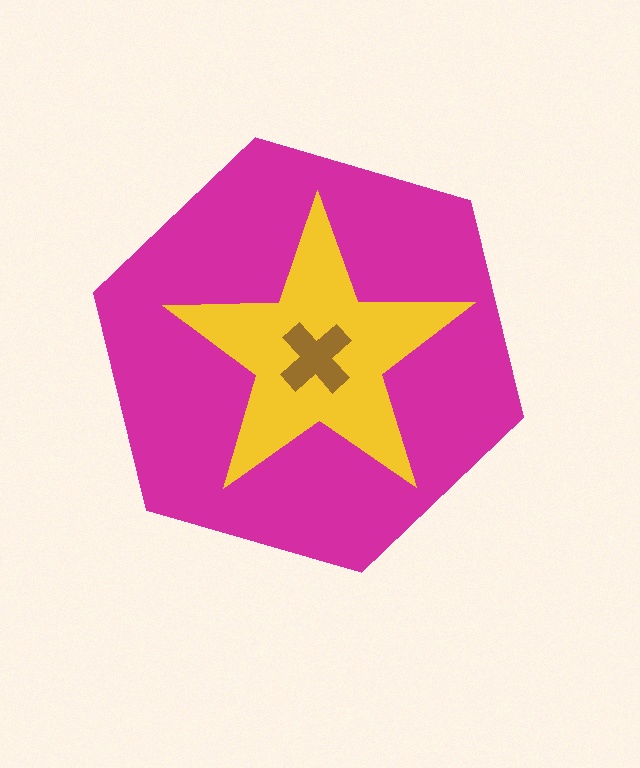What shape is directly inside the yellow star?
The brown cross.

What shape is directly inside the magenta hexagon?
The yellow star.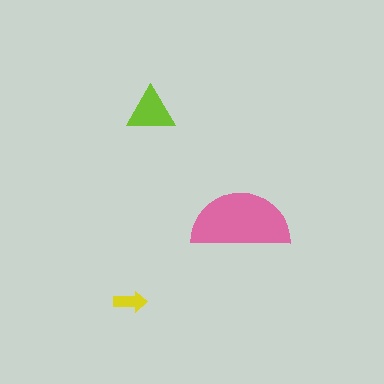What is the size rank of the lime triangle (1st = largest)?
2nd.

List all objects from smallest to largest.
The yellow arrow, the lime triangle, the pink semicircle.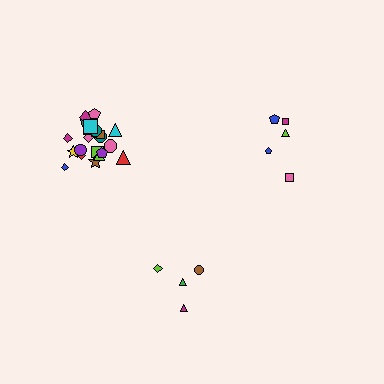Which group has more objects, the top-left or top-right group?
The top-left group.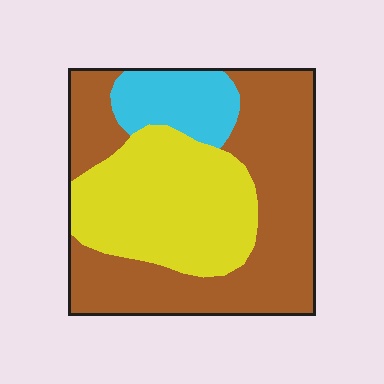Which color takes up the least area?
Cyan, at roughly 15%.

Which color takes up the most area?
Brown, at roughly 50%.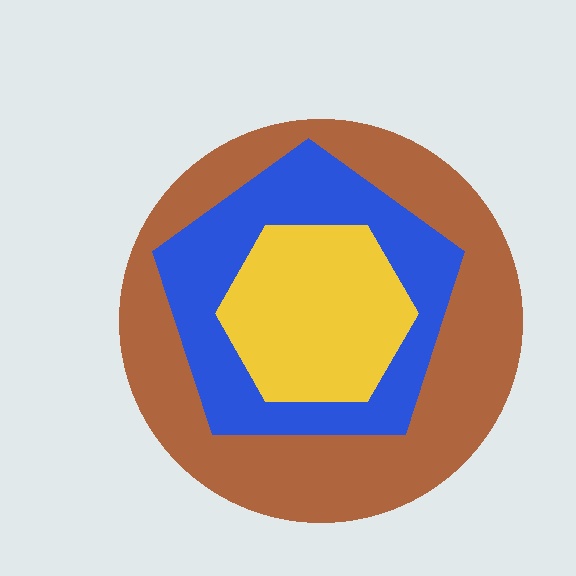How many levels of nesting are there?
3.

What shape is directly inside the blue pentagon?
The yellow hexagon.